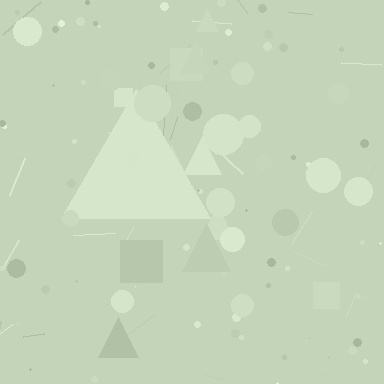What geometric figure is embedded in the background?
A triangle is embedded in the background.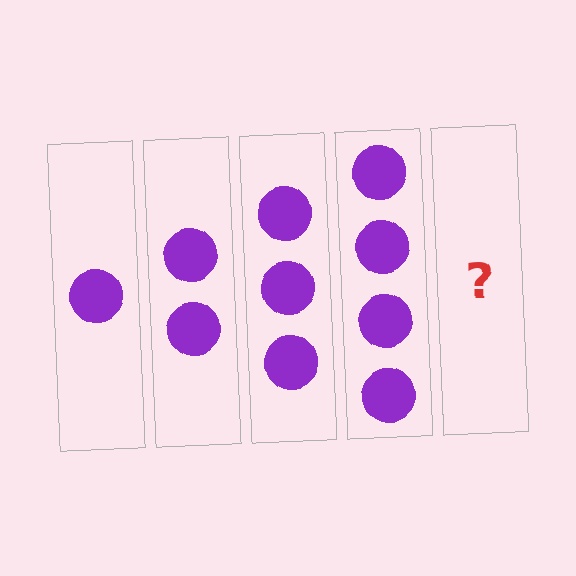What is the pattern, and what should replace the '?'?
The pattern is that each step adds one more circle. The '?' should be 5 circles.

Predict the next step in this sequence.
The next step is 5 circles.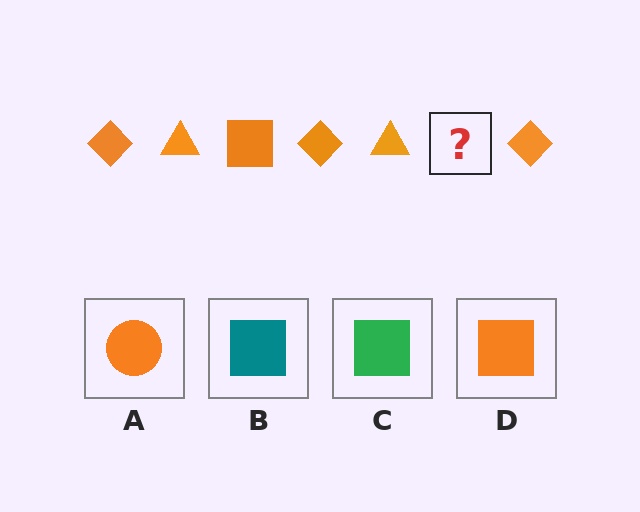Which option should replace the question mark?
Option D.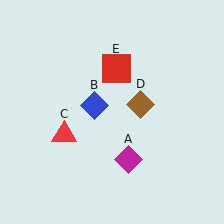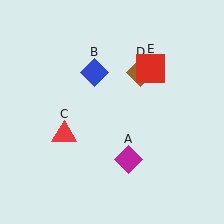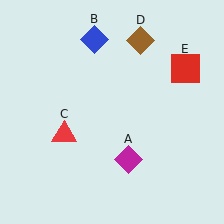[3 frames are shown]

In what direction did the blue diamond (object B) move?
The blue diamond (object B) moved up.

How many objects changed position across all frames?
3 objects changed position: blue diamond (object B), brown diamond (object D), red square (object E).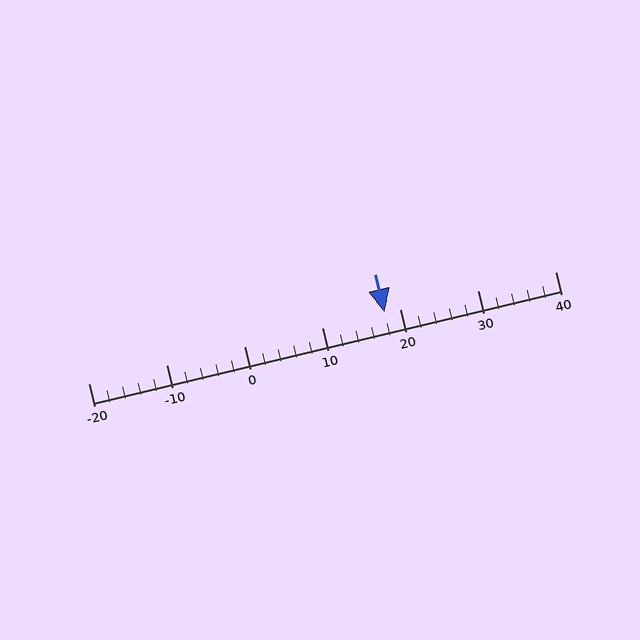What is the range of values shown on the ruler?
The ruler shows values from -20 to 40.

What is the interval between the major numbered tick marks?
The major tick marks are spaced 10 units apart.